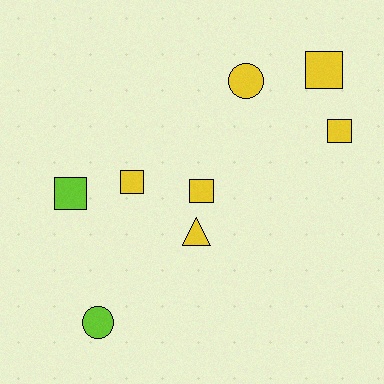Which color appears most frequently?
Yellow, with 6 objects.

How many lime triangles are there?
There are no lime triangles.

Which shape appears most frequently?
Square, with 5 objects.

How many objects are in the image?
There are 8 objects.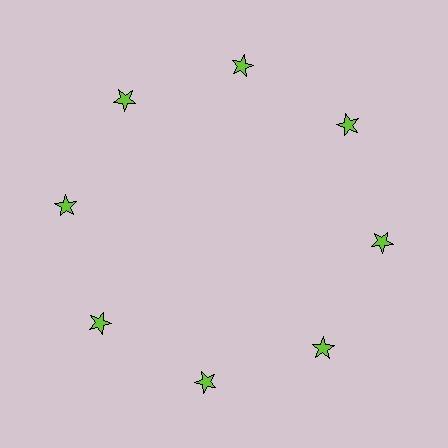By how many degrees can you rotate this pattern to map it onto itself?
The pattern maps onto itself every 45 degrees of rotation.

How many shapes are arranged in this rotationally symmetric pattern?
There are 8 shapes, arranged in 8 groups of 1.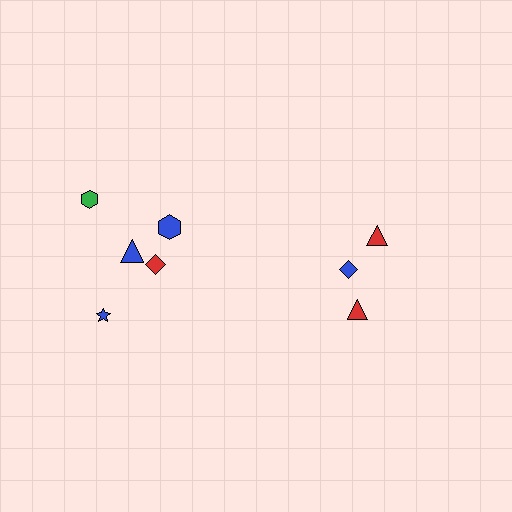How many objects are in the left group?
There are 5 objects.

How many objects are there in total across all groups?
There are 8 objects.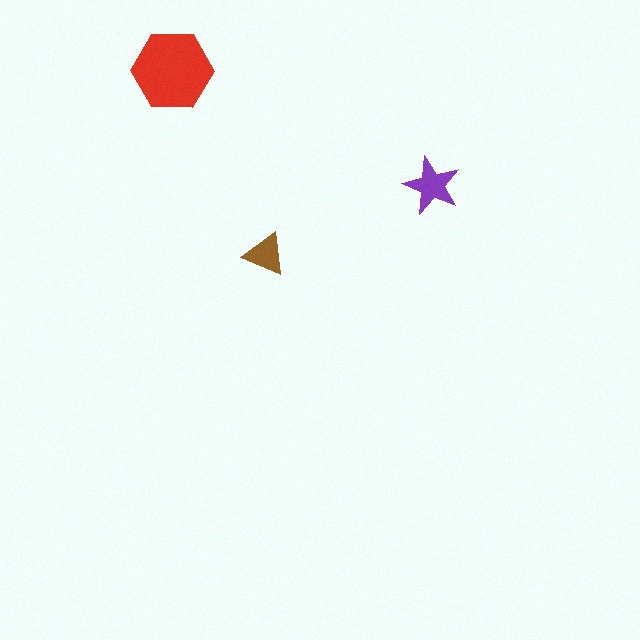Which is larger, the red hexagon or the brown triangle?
The red hexagon.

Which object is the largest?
The red hexagon.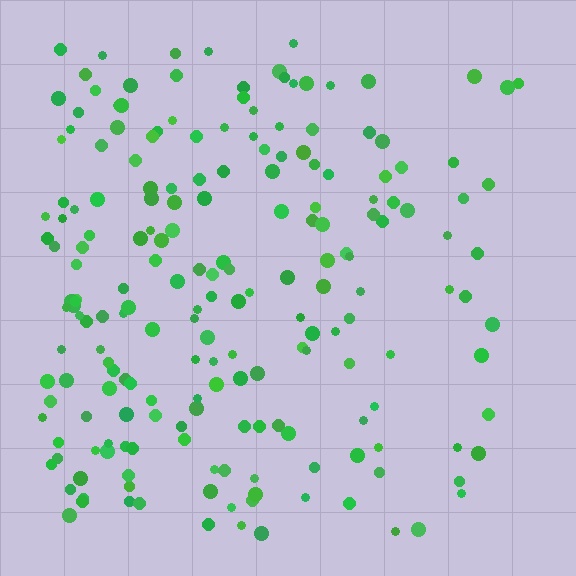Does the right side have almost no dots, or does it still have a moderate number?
Still a moderate number, just noticeably fewer than the left.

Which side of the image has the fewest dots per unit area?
The right.